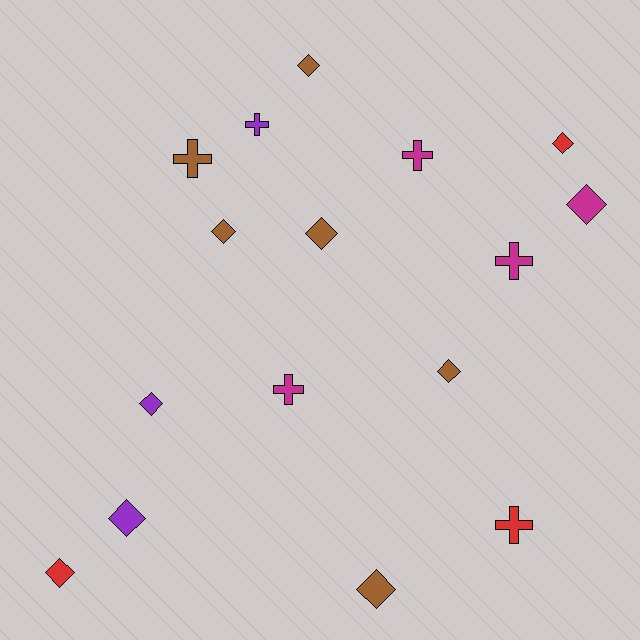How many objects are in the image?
There are 16 objects.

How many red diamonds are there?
There are 2 red diamonds.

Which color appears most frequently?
Brown, with 6 objects.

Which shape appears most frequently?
Diamond, with 10 objects.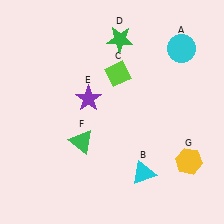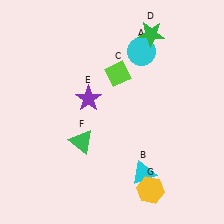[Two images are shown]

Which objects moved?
The objects that moved are: the cyan circle (A), the green star (D), the yellow hexagon (G).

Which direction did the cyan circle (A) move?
The cyan circle (A) moved left.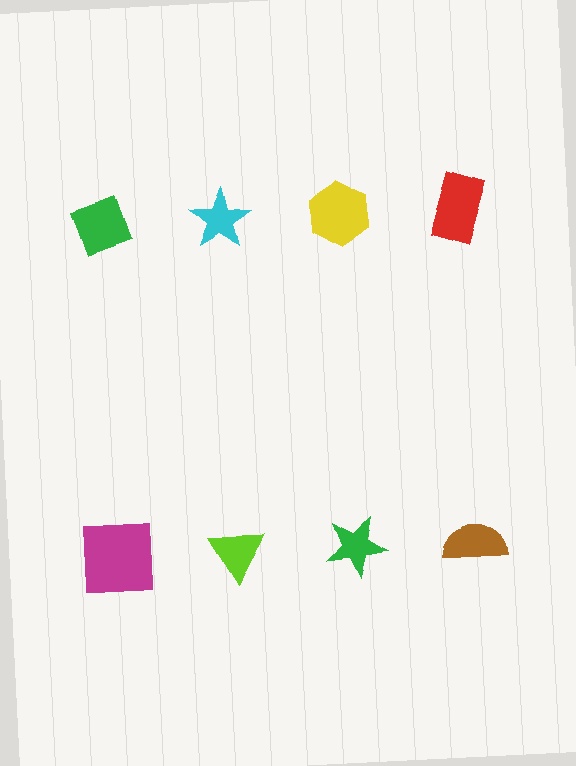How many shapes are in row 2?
4 shapes.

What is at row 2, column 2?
A lime triangle.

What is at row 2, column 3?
A green star.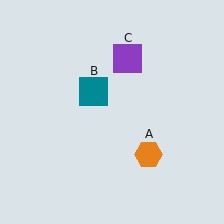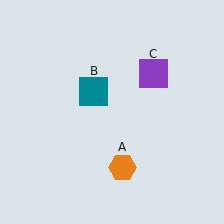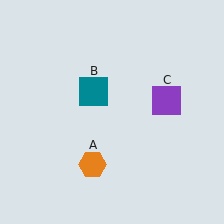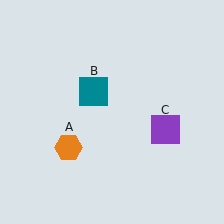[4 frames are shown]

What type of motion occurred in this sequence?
The orange hexagon (object A), purple square (object C) rotated clockwise around the center of the scene.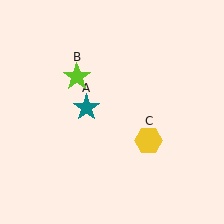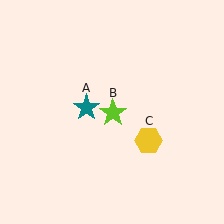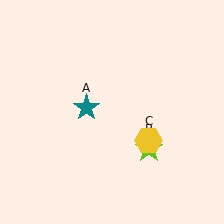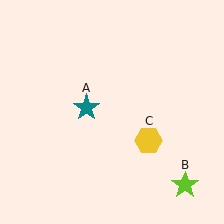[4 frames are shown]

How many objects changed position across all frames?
1 object changed position: lime star (object B).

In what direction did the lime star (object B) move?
The lime star (object B) moved down and to the right.